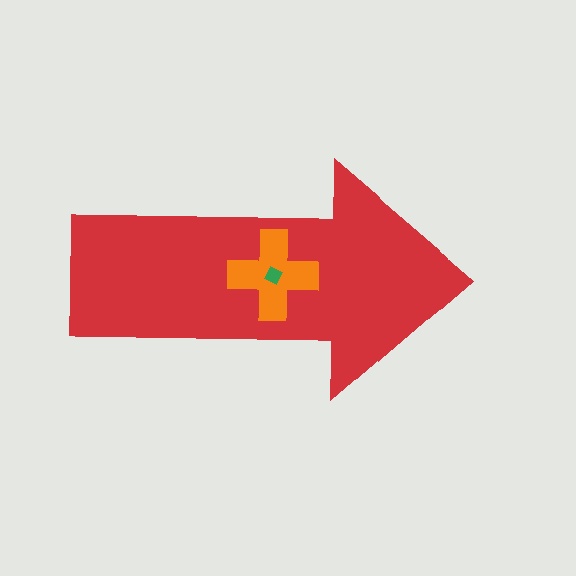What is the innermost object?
The green diamond.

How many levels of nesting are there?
3.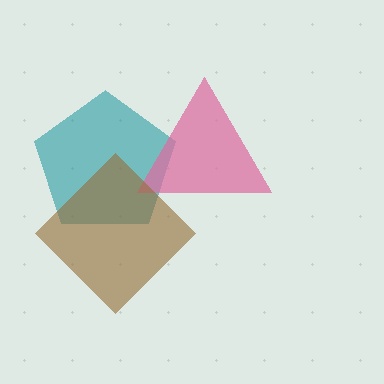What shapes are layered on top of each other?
The layered shapes are: a teal pentagon, a pink triangle, a brown diamond.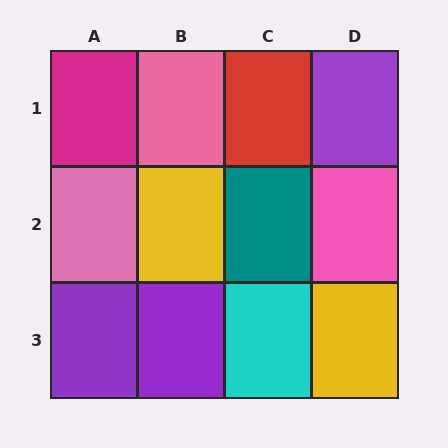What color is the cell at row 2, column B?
Yellow.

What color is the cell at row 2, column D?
Pink.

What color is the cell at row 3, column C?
Cyan.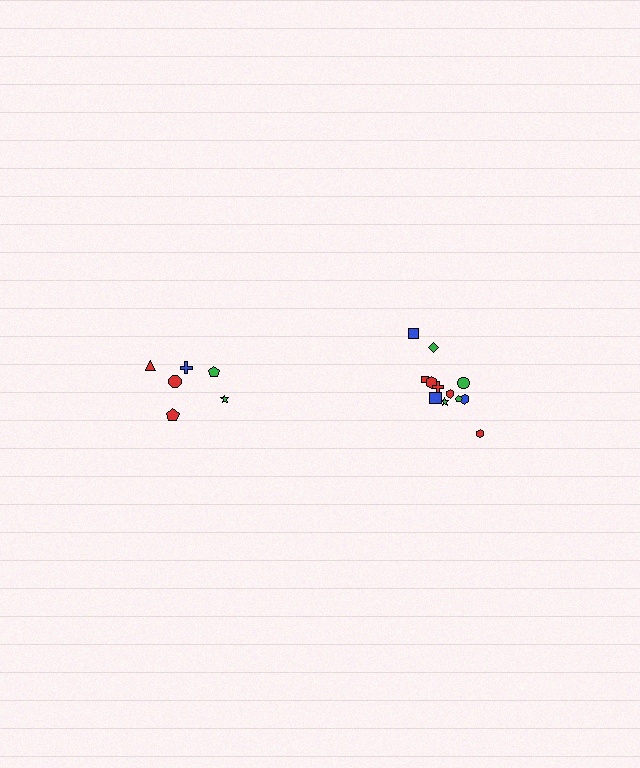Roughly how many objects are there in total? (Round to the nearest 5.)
Roughly 20 objects in total.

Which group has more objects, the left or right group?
The right group.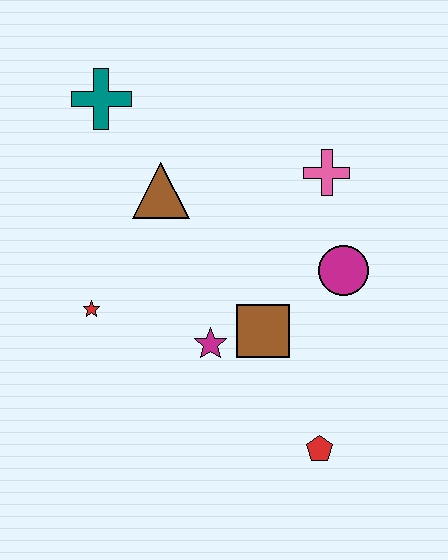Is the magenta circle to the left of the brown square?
No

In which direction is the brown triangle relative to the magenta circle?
The brown triangle is to the left of the magenta circle.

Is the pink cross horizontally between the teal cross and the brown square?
No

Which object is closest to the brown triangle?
The teal cross is closest to the brown triangle.